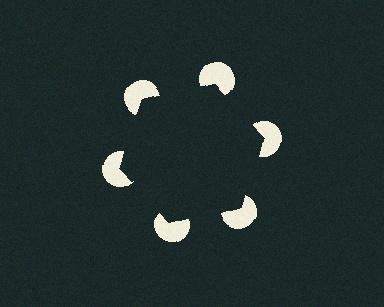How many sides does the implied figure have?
6 sides.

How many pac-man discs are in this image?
There are 6 — one at each vertex of the illusory hexagon.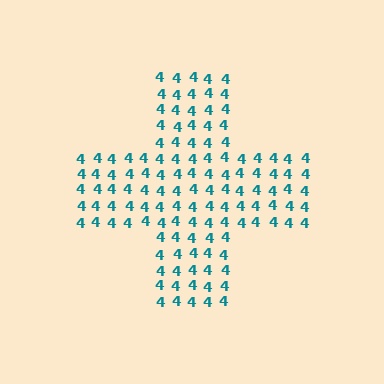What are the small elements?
The small elements are digit 4's.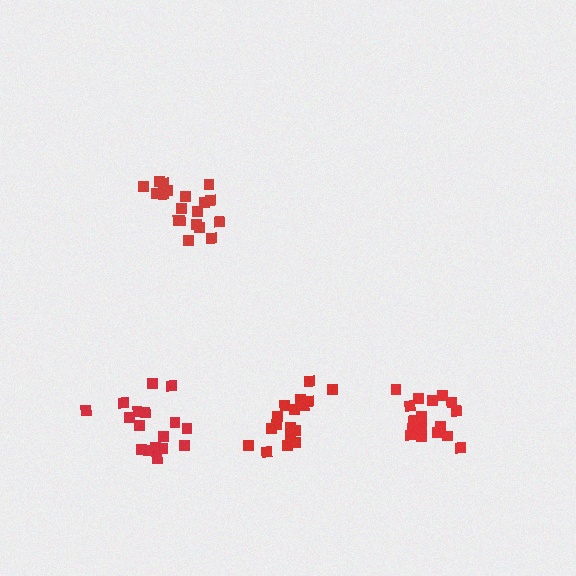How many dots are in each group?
Group 1: 19 dots, Group 2: 18 dots, Group 3: 17 dots, Group 4: 17 dots (71 total).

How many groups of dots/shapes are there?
There are 4 groups.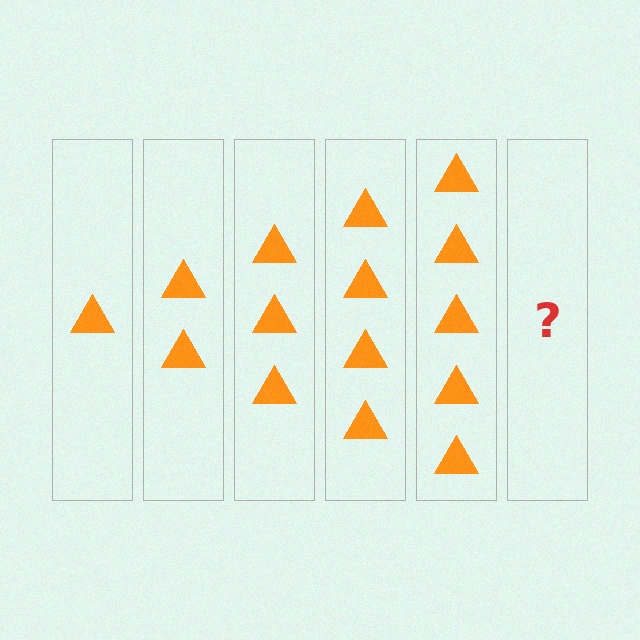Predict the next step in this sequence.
The next step is 6 triangles.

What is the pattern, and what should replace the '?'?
The pattern is that each step adds one more triangle. The '?' should be 6 triangles.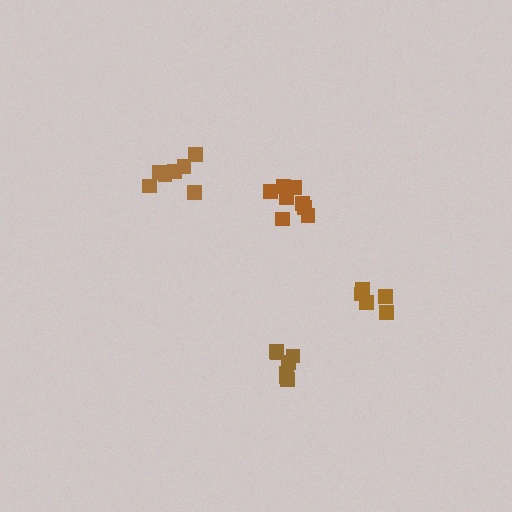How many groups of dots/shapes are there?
There are 4 groups.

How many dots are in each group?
Group 1: 5 dots, Group 2: 8 dots, Group 3: 8 dots, Group 4: 7 dots (28 total).